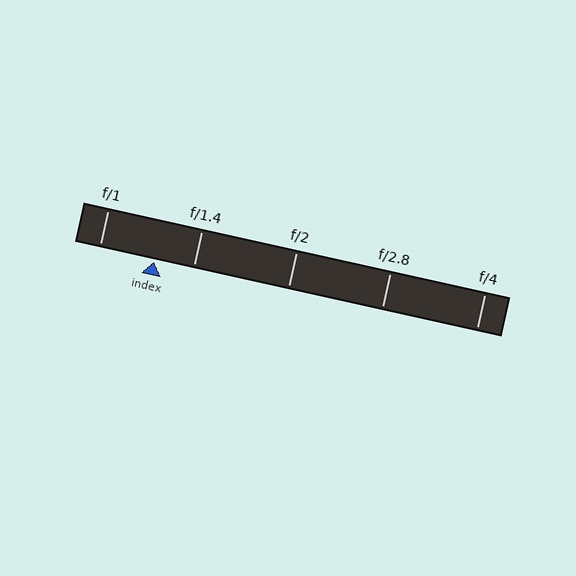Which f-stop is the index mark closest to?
The index mark is closest to f/1.4.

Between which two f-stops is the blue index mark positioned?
The index mark is between f/1 and f/1.4.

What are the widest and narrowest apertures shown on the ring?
The widest aperture shown is f/1 and the narrowest is f/4.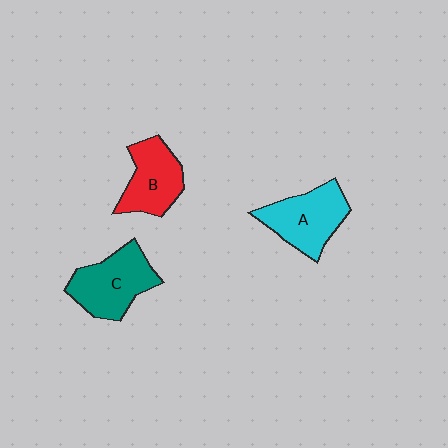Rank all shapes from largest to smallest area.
From largest to smallest: C (teal), A (cyan), B (red).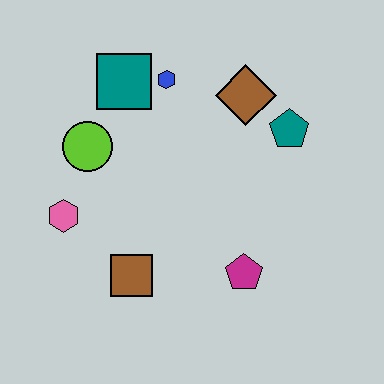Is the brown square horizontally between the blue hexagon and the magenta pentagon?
No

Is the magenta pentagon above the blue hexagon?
No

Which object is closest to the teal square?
The blue hexagon is closest to the teal square.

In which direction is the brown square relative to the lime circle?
The brown square is below the lime circle.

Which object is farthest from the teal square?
The magenta pentagon is farthest from the teal square.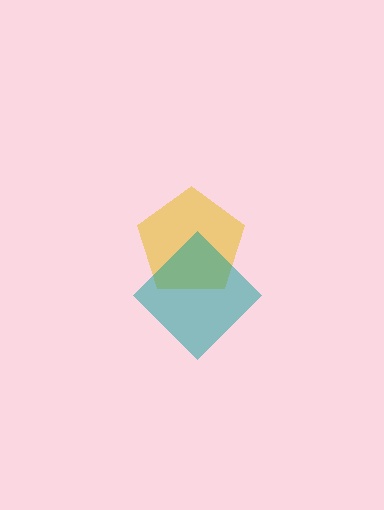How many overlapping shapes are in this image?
There are 2 overlapping shapes in the image.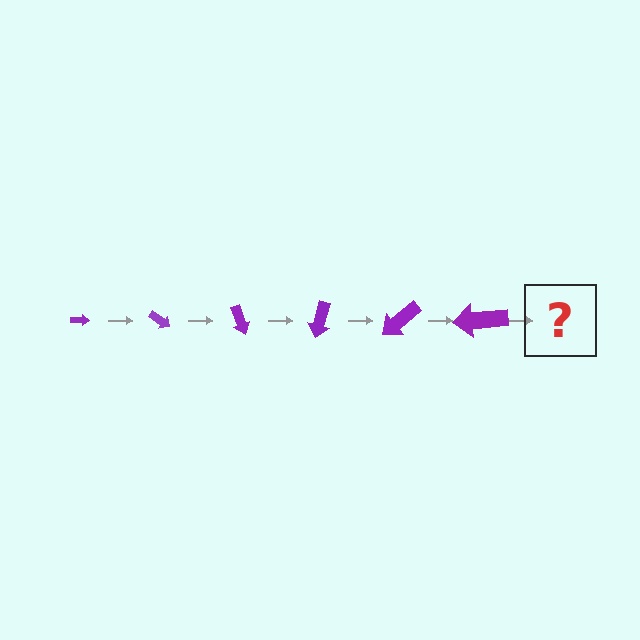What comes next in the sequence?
The next element should be an arrow, larger than the previous one and rotated 210 degrees from the start.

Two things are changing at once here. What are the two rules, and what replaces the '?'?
The two rules are that the arrow grows larger each step and it rotates 35 degrees each step. The '?' should be an arrow, larger than the previous one and rotated 210 degrees from the start.